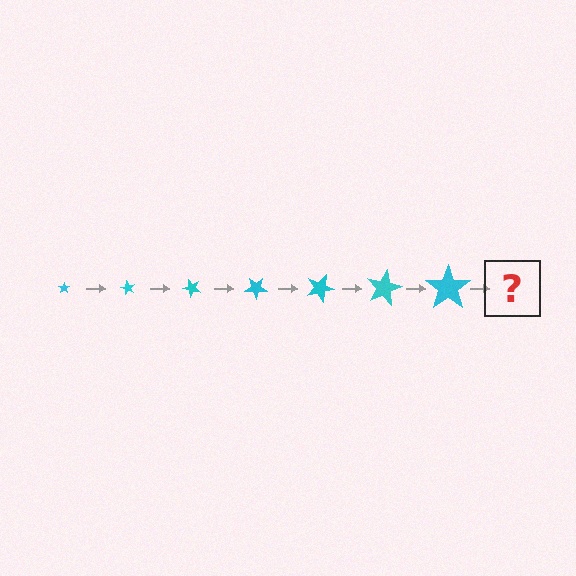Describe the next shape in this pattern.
It should be a star, larger than the previous one and rotated 420 degrees from the start.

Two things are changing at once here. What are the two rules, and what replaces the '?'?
The two rules are that the star grows larger each step and it rotates 60 degrees each step. The '?' should be a star, larger than the previous one and rotated 420 degrees from the start.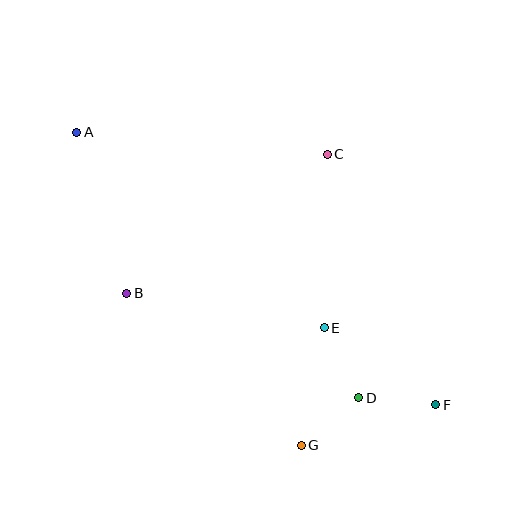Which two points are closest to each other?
Points D and G are closest to each other.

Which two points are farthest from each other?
Points A and F are farthest from each other.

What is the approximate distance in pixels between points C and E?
The distance between C and E is approximately 174 pixels.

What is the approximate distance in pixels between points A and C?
The distance between A and C is approximately 251 pixels.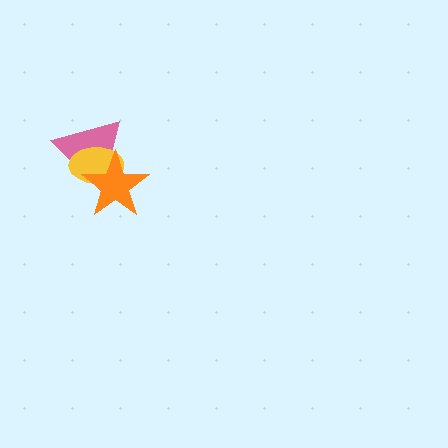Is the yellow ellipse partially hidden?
Yes, it is partially covered by another shape.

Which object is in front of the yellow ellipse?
The orange star is in front of the yellow ellipse.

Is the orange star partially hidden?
No, no other shape covers it.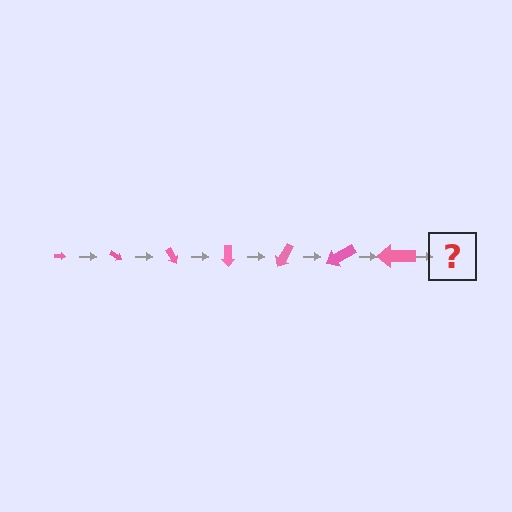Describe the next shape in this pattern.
It should be an arrow, larger than the previous one and rotated 210 degrees from the start.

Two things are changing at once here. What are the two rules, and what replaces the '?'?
The two rules are that the arrow grows larger each step and it rotates 30 degrees each step. The '?' should be an arrow, larger than the previous one and rotated 210 degrees from the start.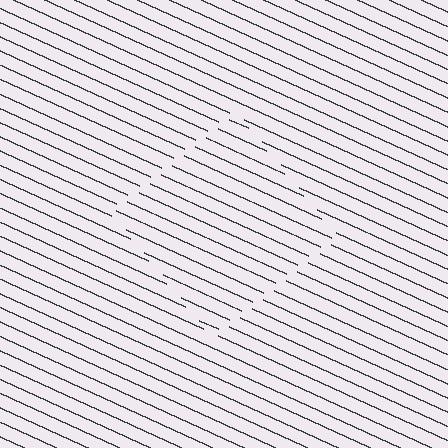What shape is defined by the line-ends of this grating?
An illusory square. The interior of the shape contains the same grating, shifted by half a period — the contour is defined by the phase discontinuity where line-ends from the inner and outer gratings abut.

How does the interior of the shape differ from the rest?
The interior of the shape contains the same grating, shifted by half a period — the contour is defined by the phase discontinuity where line-ends from the inner and outer gratings abut.